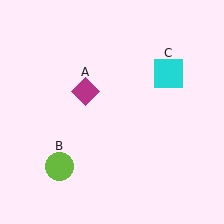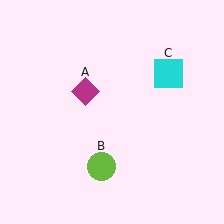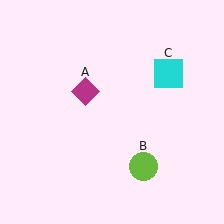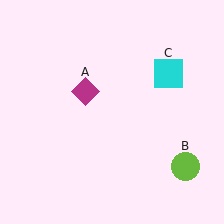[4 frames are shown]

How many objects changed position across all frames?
1 object changed position: lime circle (object B).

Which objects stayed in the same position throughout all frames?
Magenta diamond (object A) and cyan square (object C) remained stationary.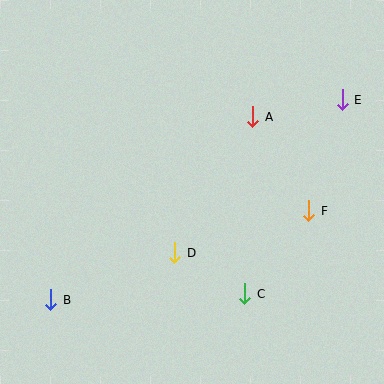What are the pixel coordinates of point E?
Point E is at (342, 100).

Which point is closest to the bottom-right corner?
Point C is closest to the bottom-right corner.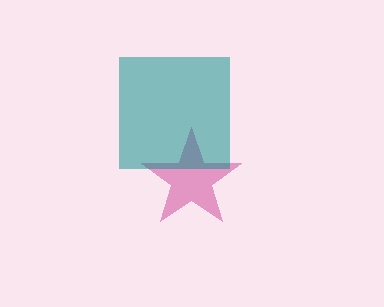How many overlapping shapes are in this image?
There are 2 overlapping shapes in the image.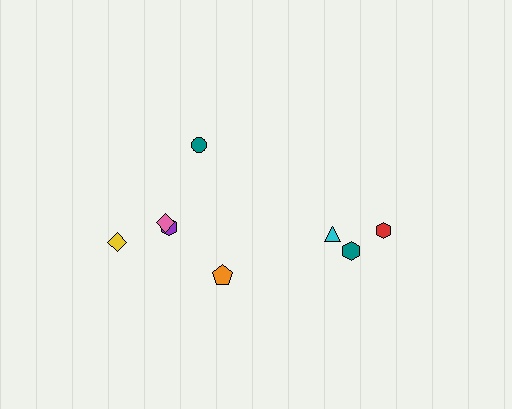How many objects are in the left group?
There are 5 objects.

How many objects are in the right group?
There are 3 objects.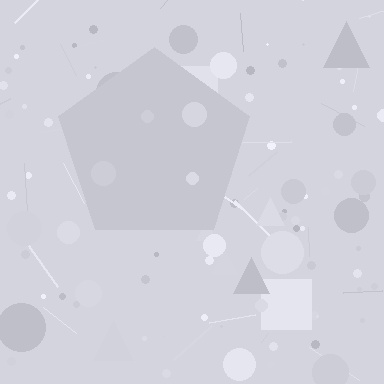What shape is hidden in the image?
A pentagon is hidden in the image.